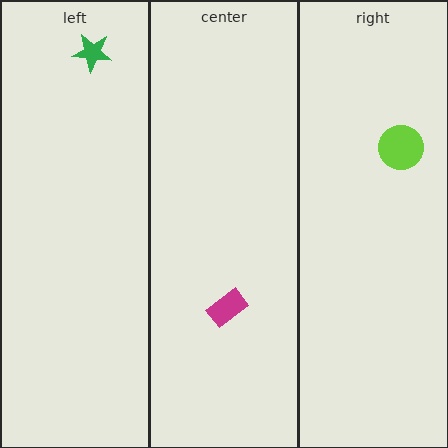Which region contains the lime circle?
The right region.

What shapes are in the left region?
The green star.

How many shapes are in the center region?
1.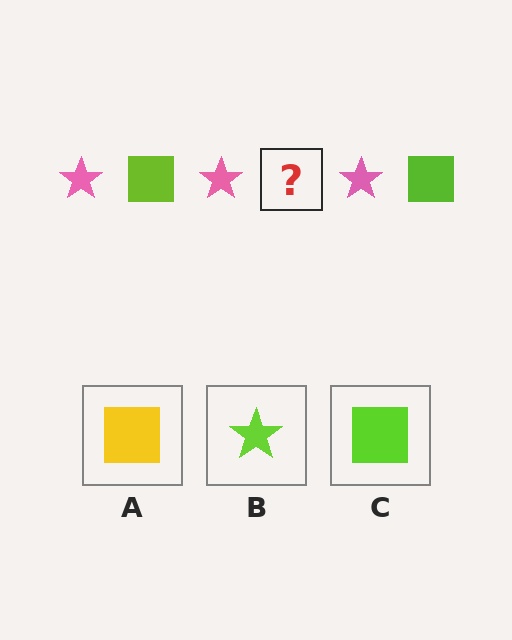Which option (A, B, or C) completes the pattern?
C.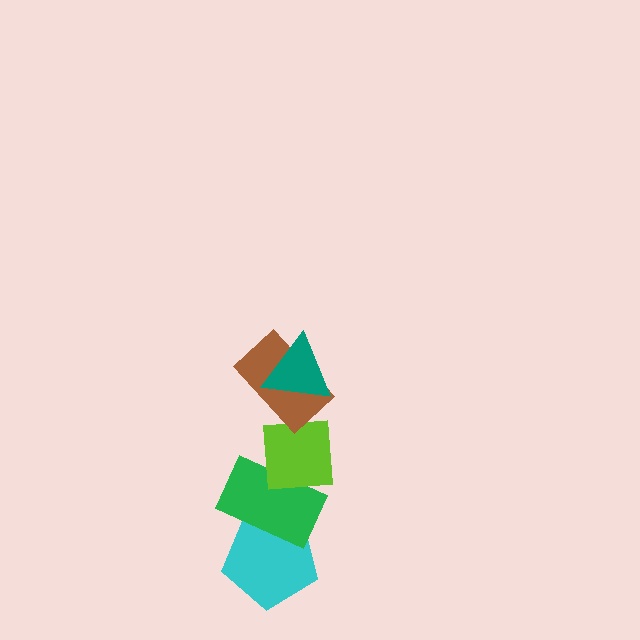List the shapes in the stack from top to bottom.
From top to bottom: the teal triangle, the brown rectangle, the lime square, the green rectangle, the cyan pentagon.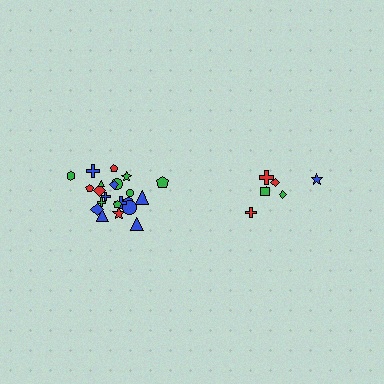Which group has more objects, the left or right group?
The left group.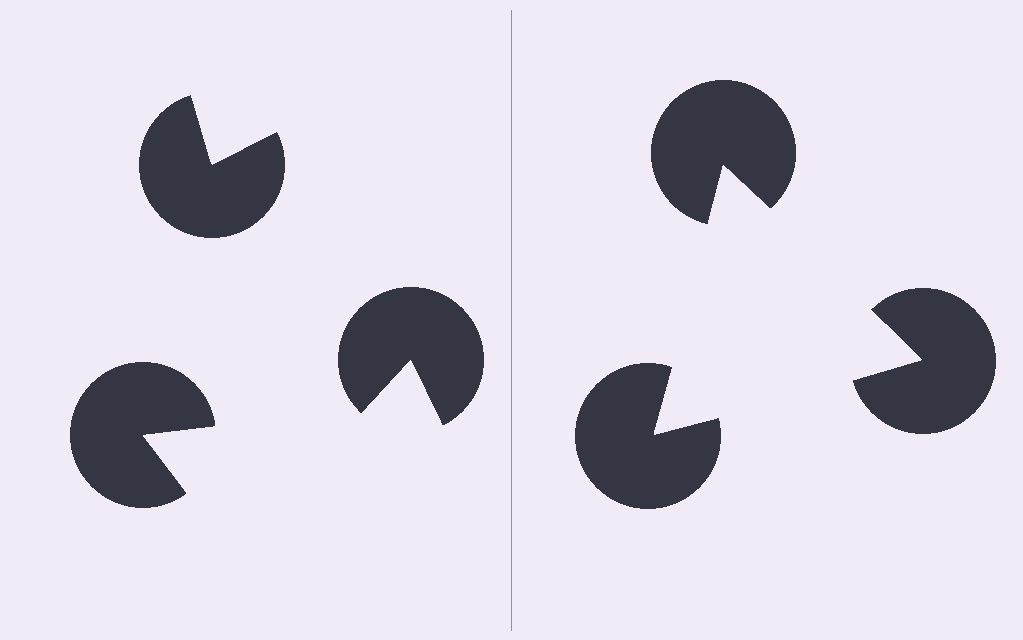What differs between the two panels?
The pac-man discs are positioned identically on both sides; only the wedge orientations differ. On the right they align to a triangle; on the left they are misaligned.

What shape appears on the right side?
An illusory triangle.